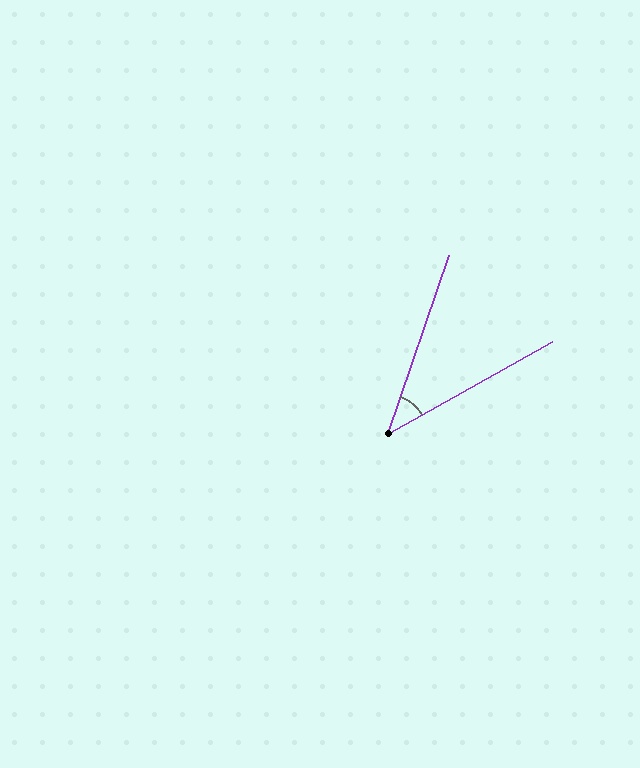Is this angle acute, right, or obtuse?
It is acute.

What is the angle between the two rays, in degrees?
Approximately 42 degrees.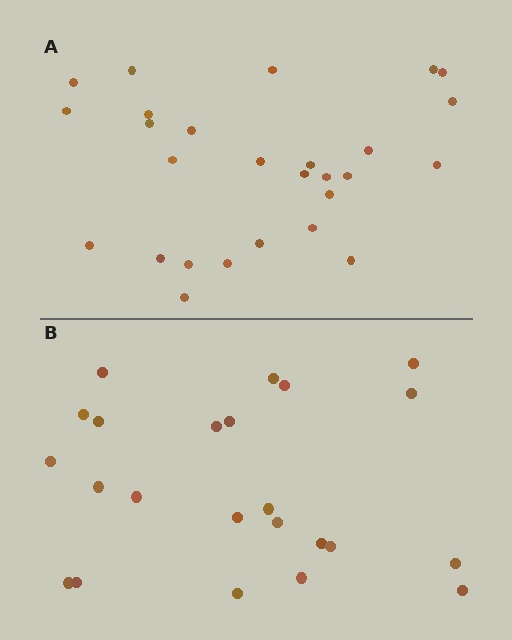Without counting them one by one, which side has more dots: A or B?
Region A (the top region) has more dots.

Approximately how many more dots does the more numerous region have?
Region A has about 4 more dots than region B.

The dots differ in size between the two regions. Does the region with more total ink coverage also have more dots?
No. Region B has more total ink coverage because its dots are larger, but region A actually contains more individual dots. Total area can be misleading — the number of items is what matters here.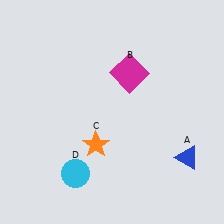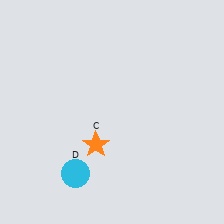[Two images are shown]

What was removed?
The blue triangle (A), the magenta square (B) were removed in Image 2.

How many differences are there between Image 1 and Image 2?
There are 2 differences between the two images.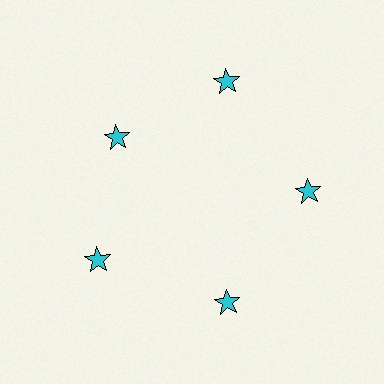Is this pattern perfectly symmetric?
No. The 5 cyan stars are arranged in a ring, but one element near the 10 o'clock position is pulled inward toward the center, breaking the 5-fold rotational symmetry.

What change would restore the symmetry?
The symmetry would be restored by moving it outward, back onto the ring so that all 5 stars sit at equal angles and equal distance from the center.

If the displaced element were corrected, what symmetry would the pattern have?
It would have 5-fold rotational symmetry — the pattern would map onto itself every 72 degrees.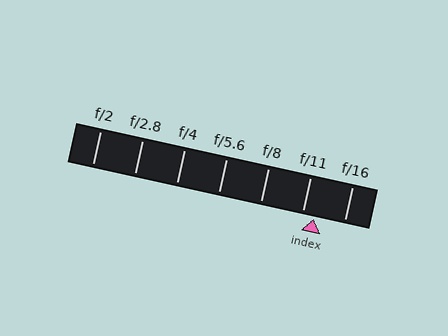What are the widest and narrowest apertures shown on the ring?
The widest aperture shown is f/2 and the narrowest is f/16.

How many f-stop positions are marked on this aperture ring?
There are 7 f-stop positions marked.